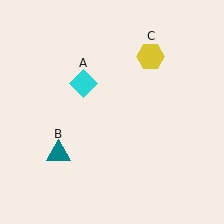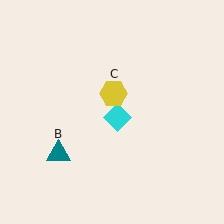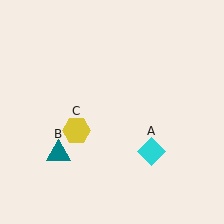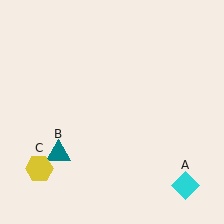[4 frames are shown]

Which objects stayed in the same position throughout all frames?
Teal triangle (object B) remained stationary.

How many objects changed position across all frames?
2 objects changed position: cyan diamond (object A), yellow hexagon (object C).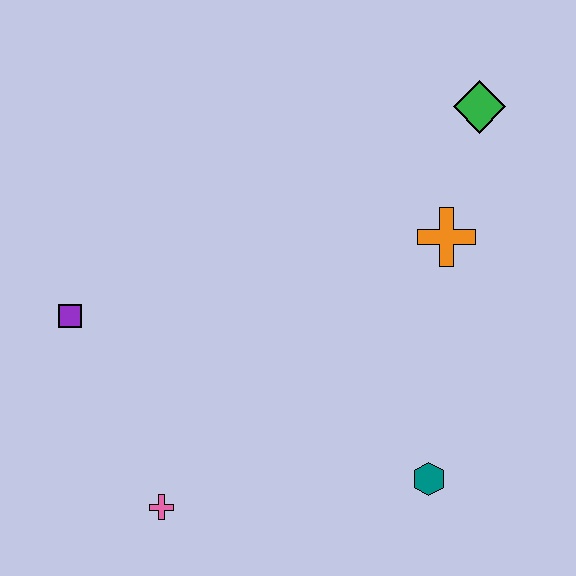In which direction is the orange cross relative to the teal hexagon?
The orange cross is above the teal hexagon.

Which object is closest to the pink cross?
The purple square is closest to the pink cross.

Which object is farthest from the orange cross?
The pink cross is farthest from the orange cross.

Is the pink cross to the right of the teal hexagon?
No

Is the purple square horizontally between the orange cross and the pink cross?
No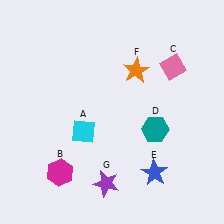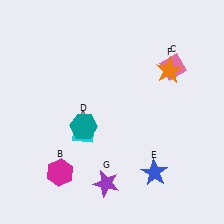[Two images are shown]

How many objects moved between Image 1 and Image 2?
2 objects moved between the two images.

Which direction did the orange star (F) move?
The orange star (F) moved right.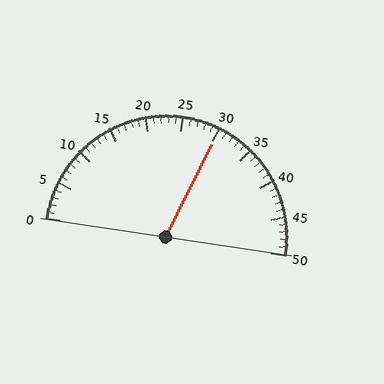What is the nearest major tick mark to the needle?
The nearest major tick mark is 30.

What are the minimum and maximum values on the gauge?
The gauge ranges from 0 to 50.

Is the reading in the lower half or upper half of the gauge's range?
The reading is in the upper half of the range (0 to 50).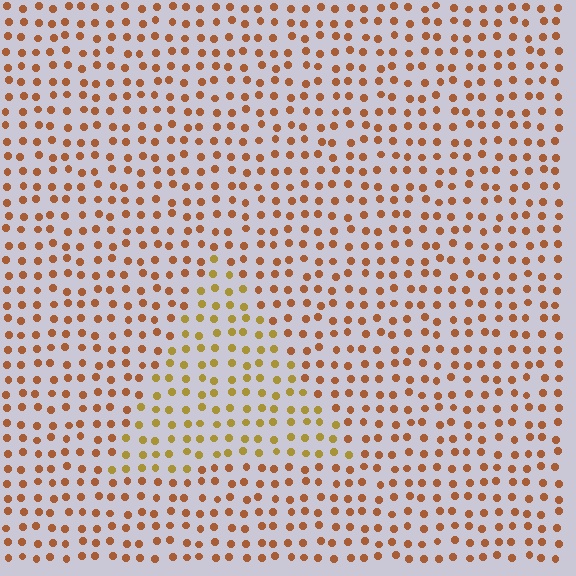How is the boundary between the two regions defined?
The boundary is defined purely by a slight shift in hue (about 29 degrees). Spacing, size, and orientation are identical on both sides.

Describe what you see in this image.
The image is filled with small brown elements in a uniform arrangement. A triangle-shaped region is visible where the elements are tinted to a slightly different hue, forming a subtle color boundary.